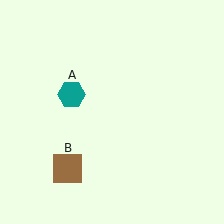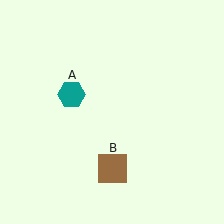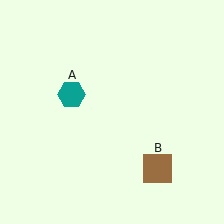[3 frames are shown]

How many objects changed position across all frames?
1 object changed position: brown square (object B).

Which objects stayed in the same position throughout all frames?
Teal hexagon (object A) remained stationary.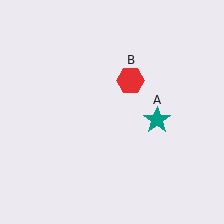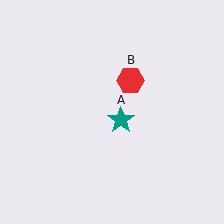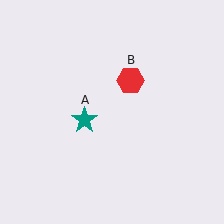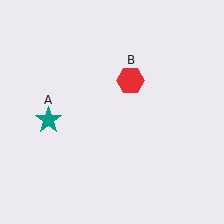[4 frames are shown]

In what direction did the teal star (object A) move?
The teal star (object A) moved left.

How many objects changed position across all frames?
1 object changed position: teal star (object A).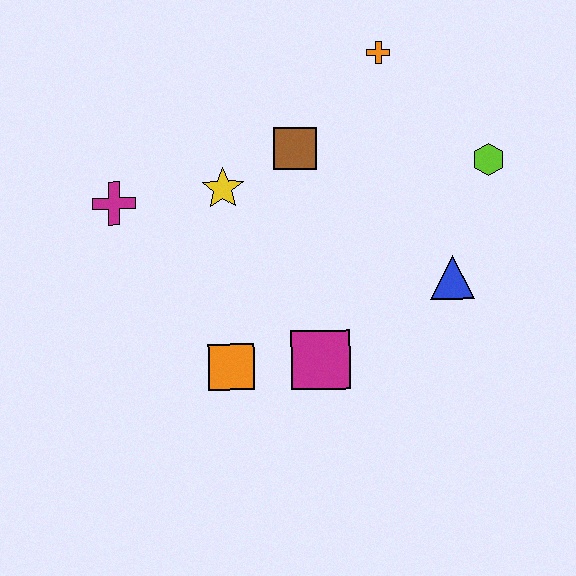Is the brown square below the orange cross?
Yes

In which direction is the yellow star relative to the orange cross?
The yellow star is to the left of the orange cross.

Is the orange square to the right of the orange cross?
No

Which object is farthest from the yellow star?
The lime hexagon is farthest from the yellow star.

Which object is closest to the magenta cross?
The yellow star is closest to the magenta cross.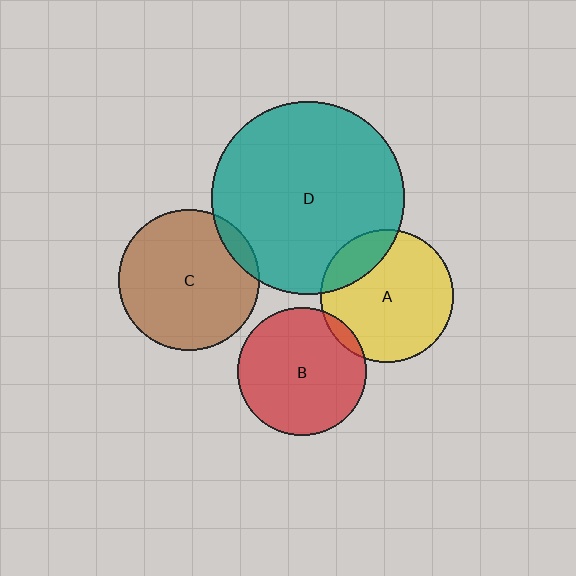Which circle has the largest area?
Circle D (teal).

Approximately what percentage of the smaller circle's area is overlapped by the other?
Approximately 5%.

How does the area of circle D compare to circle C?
Approximately 1.9 times.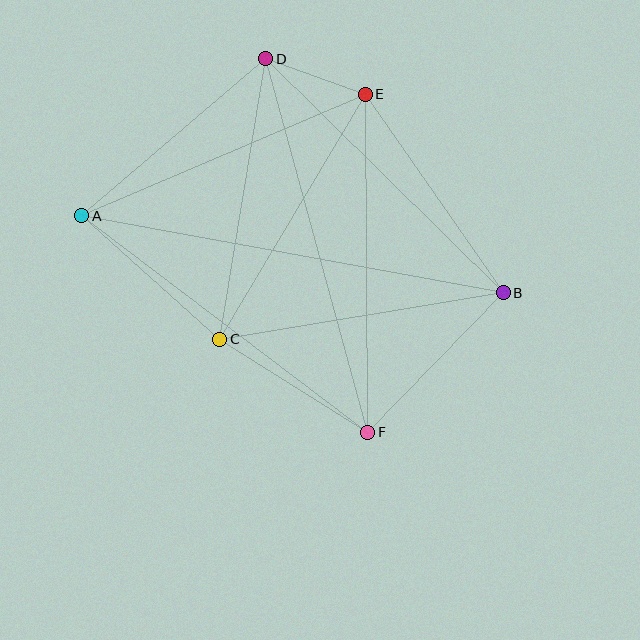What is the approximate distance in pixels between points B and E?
The distance between B and E is approximately 242 pixels.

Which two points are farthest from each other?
Points A and B are farthest from each other.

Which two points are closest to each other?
Points D and E are closest to each other.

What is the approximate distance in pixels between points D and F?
The distance between D and F is approximately 387 pixels.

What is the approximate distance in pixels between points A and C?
The distance between A and C is approximately 185 pixels.